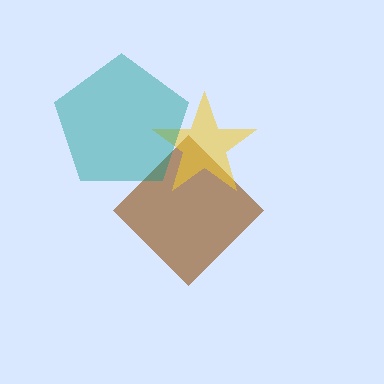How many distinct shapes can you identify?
There are 3 distinct shapes: a brown diamond, a yellow star, a teal pentagon.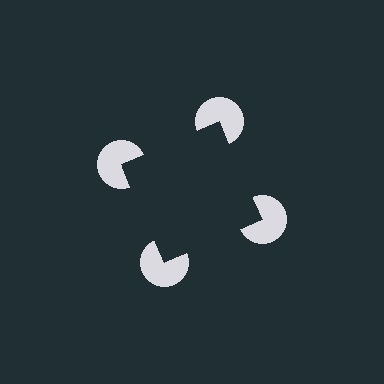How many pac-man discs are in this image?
There are 4 — one at each vertex of the illusory square.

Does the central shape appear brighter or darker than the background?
It typically appears slightly darker than the background, even though no actual brightness change is drawn.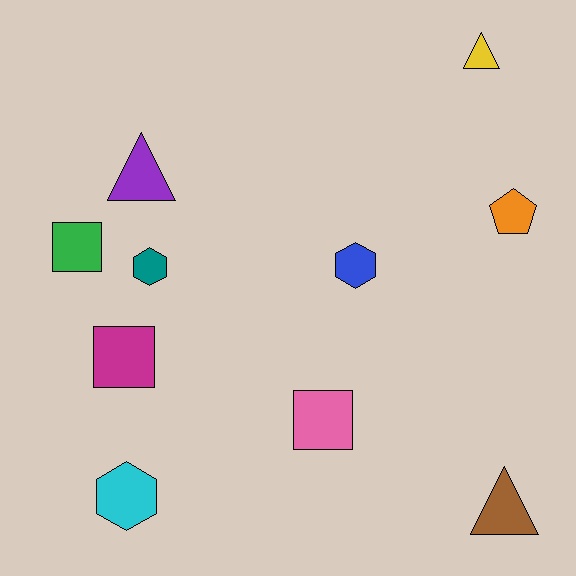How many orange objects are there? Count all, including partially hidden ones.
There is 1 orange object.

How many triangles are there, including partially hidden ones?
There are 3 triangles.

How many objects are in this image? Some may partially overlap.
There are 10 objects.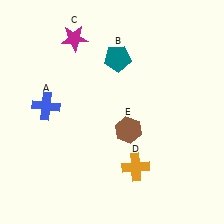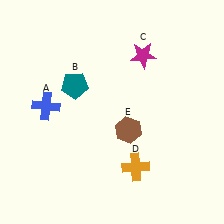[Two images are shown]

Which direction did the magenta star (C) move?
The magenta star (C) moved right.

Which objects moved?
The objects that moved are: the teal pentagon (B), the magenta star (C).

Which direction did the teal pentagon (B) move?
The teal pentagon (B) moved left.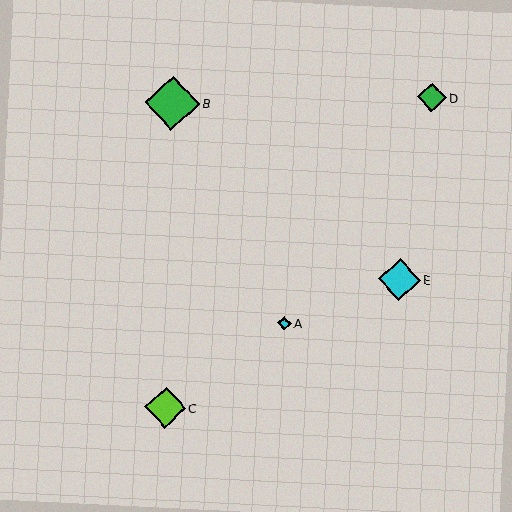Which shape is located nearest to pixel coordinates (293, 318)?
The cyan diamond (labeled A) at (284, 323) is nearest to that location.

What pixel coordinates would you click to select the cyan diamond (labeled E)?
Click at (399, 279) to select the cyan diamond E.